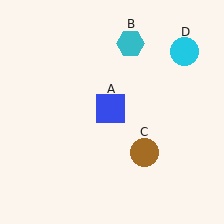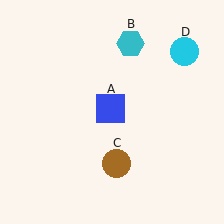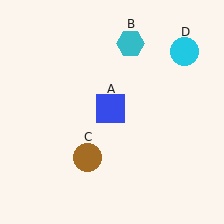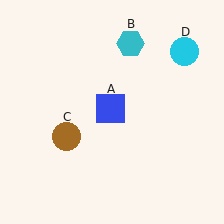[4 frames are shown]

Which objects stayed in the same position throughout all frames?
Blue square (object A) and cyan hexagon (object B) and cyan circle (object D) remained stationary.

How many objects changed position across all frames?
1 object changed position: brown circle (object C).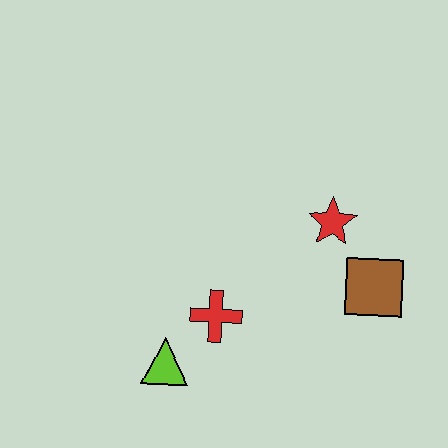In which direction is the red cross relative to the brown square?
The red cross is to the left of the brown square.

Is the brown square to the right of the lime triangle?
Yes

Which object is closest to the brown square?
The red star is closest to the brown square.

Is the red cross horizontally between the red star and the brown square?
No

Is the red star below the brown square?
No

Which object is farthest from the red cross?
The brown square is farthest from the red cross.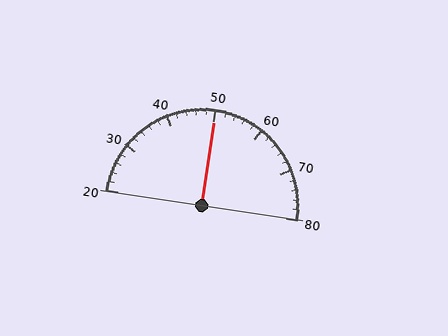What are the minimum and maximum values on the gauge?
The gauge ranges from 20 to 80.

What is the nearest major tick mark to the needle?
The nearest major tick mark is 50.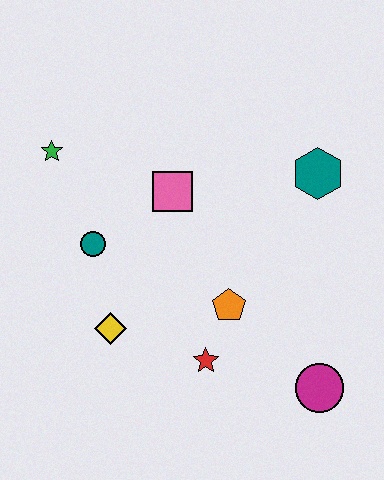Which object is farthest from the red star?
The green star is farthest from the red star.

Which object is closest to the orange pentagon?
The red star is closest to the orange pentagon.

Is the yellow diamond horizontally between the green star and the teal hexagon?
Yes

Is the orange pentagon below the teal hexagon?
Yes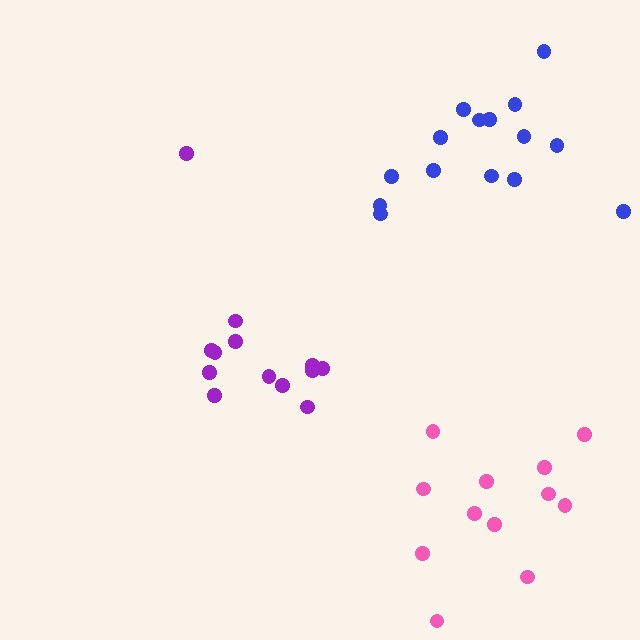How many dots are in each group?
Group 1: 13 dots, Group 2: 15 dots, Group 3: 12 dots (40 total).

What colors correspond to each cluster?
The clusters are colored: purple, blue, pink.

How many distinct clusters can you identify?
There are 3 distinct clusters.